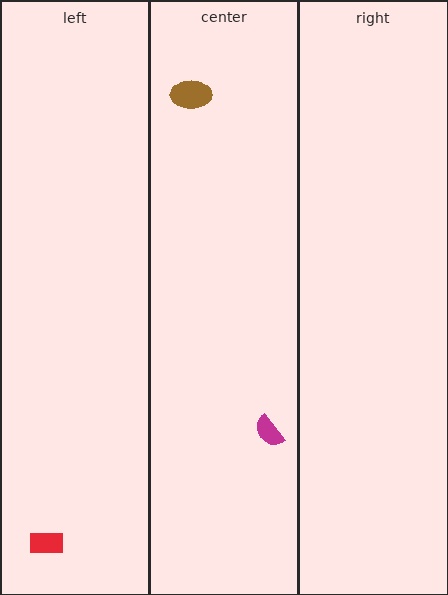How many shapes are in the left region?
1.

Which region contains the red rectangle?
The left region.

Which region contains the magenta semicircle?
The center region.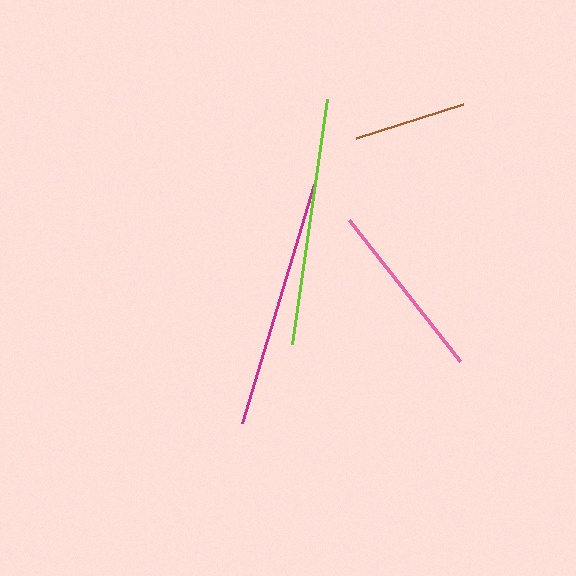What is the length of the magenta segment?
The magenta segment is approximately 249 pixels long.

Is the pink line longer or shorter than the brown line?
The pink line is longer than the brown line.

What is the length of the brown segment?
The brown segment is approximately 112 pixels long.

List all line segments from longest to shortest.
From longest to shortest: magenta, lime, pink, brown.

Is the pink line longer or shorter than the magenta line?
The magenta line is longer than the pink line.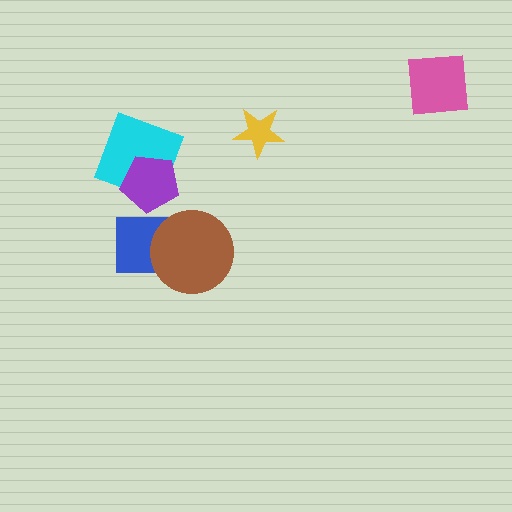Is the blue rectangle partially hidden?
Yes, it is partially covered by another shape.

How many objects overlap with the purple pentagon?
2 objects overlap with the purple pentagon.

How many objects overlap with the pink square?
0 objects overlap with the pink square.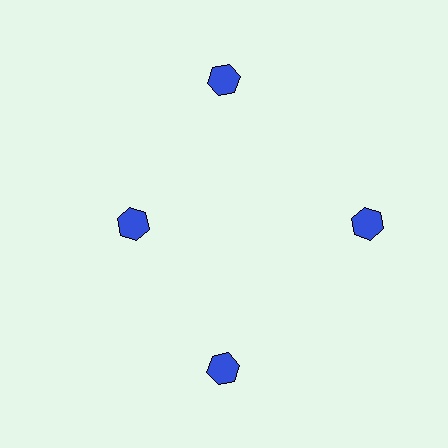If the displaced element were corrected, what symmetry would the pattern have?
It would have 4-fold rotational symmetry — the pattern would map onto itself every 90 degrees.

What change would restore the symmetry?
The symmetry would be restored by moving it outward, back onto the ring so that all 4 hexagons sit at equal angles and equal distance from the center.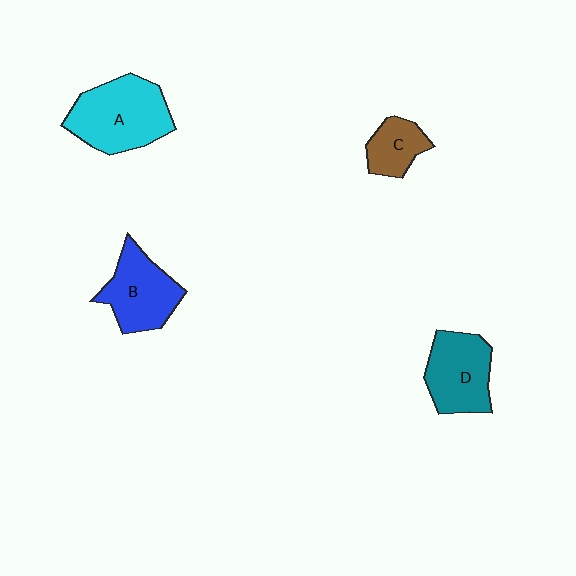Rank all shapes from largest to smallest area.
From largest to smallest: A (cyan), D (teal), B (blue), C (brown).